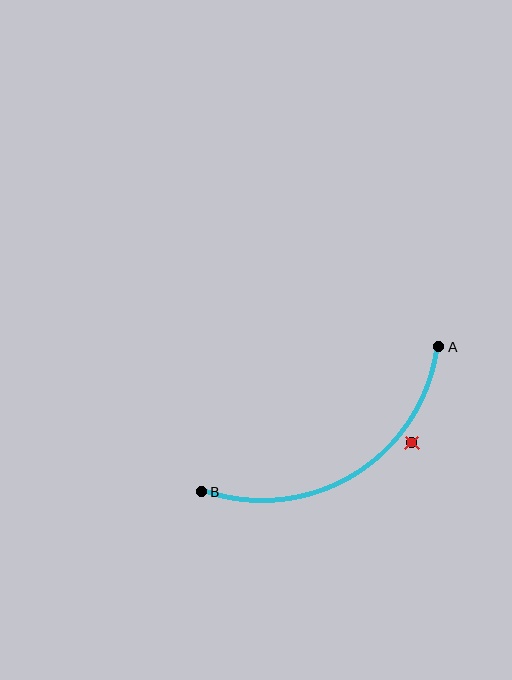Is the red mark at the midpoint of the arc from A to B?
No — the red mark does not lie on the arc at all. It sits slightly outside the curve.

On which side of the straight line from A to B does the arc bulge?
The arc bulges below the straight line connecting A and B.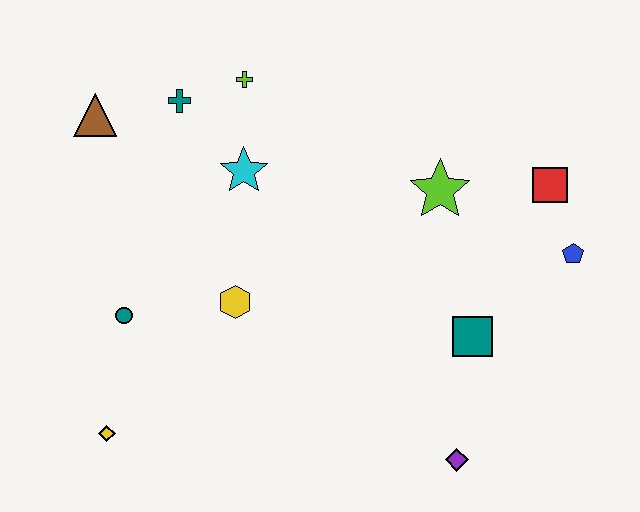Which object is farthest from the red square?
The yellow diamond is farthest from the red square.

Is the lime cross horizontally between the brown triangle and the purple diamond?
Yes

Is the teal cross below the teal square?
No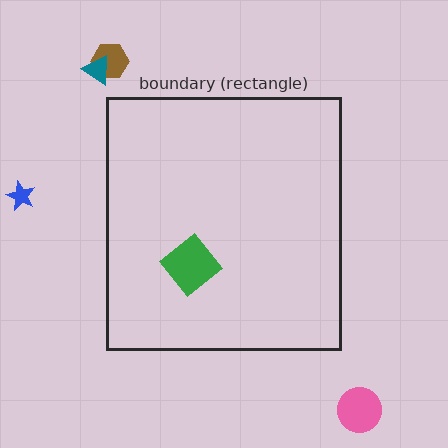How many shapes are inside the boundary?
1 inside, 4 outside.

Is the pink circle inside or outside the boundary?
Outside.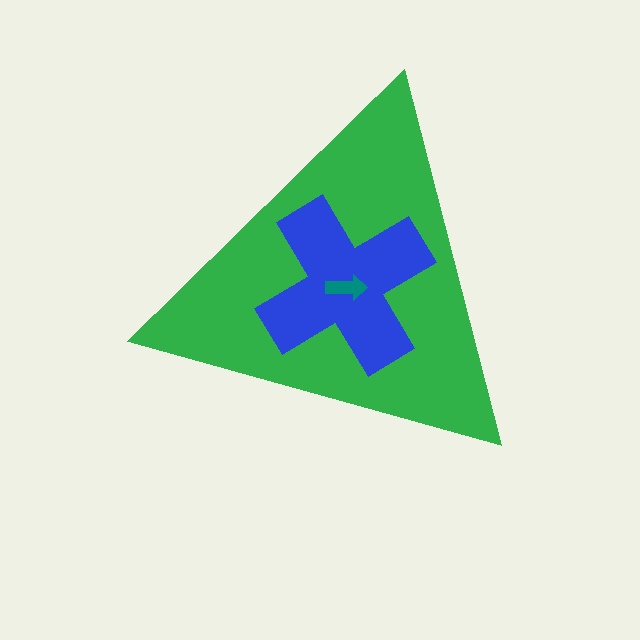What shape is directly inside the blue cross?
The teal arrow.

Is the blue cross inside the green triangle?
Yes.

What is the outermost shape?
The green triangle.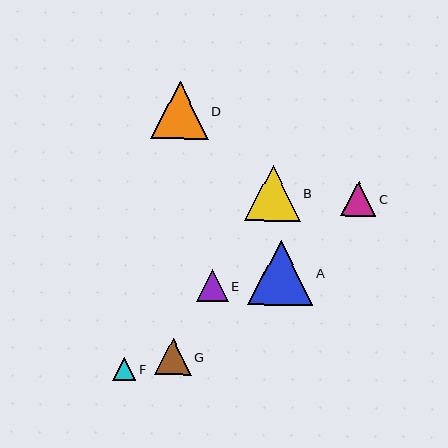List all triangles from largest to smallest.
From largest to smallest: A, D, B, G, C, E, F.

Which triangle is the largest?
Triangle A is the largest with a size of approximately 65 pixels.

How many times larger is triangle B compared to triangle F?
Triangle B is approximately 2.4 times the size of triangle F.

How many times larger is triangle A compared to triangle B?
Triangle A is approximately 1.2 times the size of triangle B.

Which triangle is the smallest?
Triangle F is the smallest with a size of approximately 23 pixels.